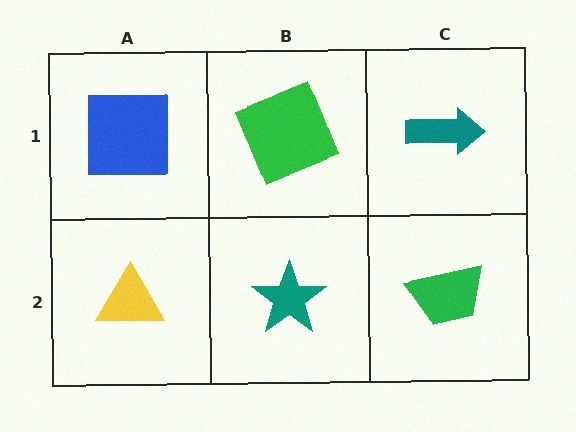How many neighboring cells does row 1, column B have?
3.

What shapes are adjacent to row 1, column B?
A teal star (row 2, column B), a blue square (row 1, column A), a teal arrow (row 1, column C).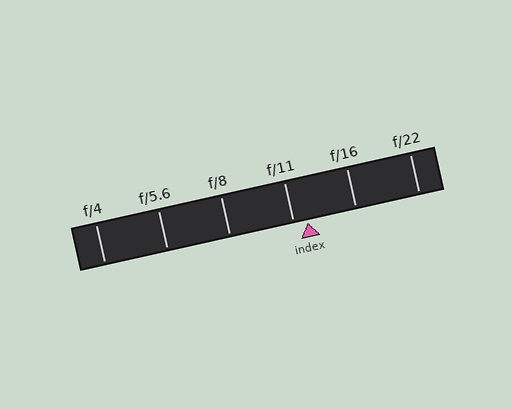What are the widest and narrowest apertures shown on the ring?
The widest aperture shown is f/4 and the narrowest is f/22.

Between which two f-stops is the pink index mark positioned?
The index mark is between f/11 and f/16.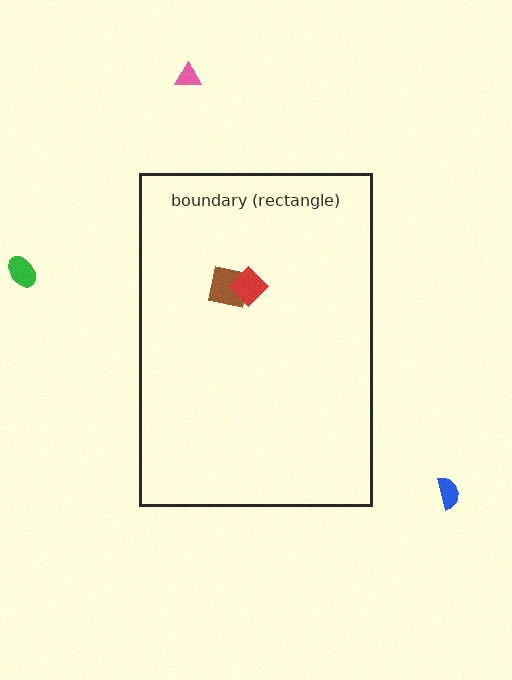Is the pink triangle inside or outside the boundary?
Outside.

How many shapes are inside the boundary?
2 inside, 3 outside.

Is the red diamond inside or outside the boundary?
Inside.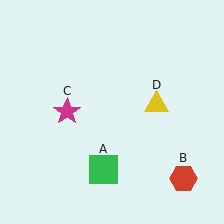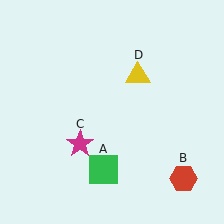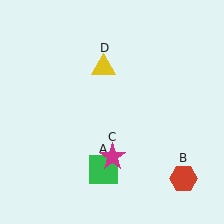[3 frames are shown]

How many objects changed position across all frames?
2 objects changed position: magenta star (object C), yellow triangle (object D).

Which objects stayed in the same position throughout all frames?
Green square (object A) and red hexagon (object B) remained stationary.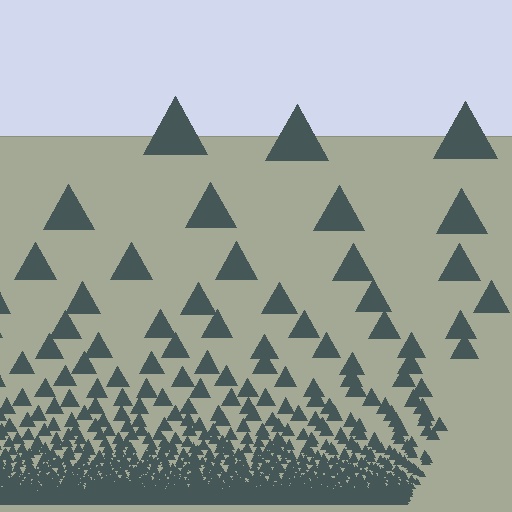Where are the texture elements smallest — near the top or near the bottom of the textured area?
Near the bottom.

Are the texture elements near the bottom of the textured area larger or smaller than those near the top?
Smaller. The gradient is inverted — elements near the bottom are smaller and denser.